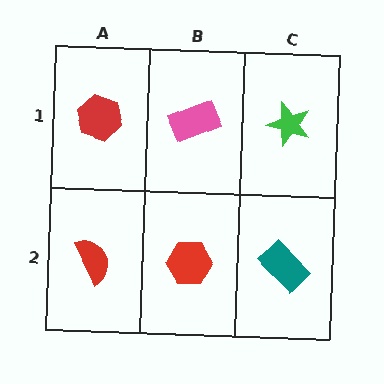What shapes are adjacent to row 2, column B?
A pink rectangle (row 1, column B), a red semicircle (row 2, column A), a teal rectangle (row 2, column C).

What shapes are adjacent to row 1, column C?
A teal rectangle (row 2, column C), a pink rectangle (row 1, column B).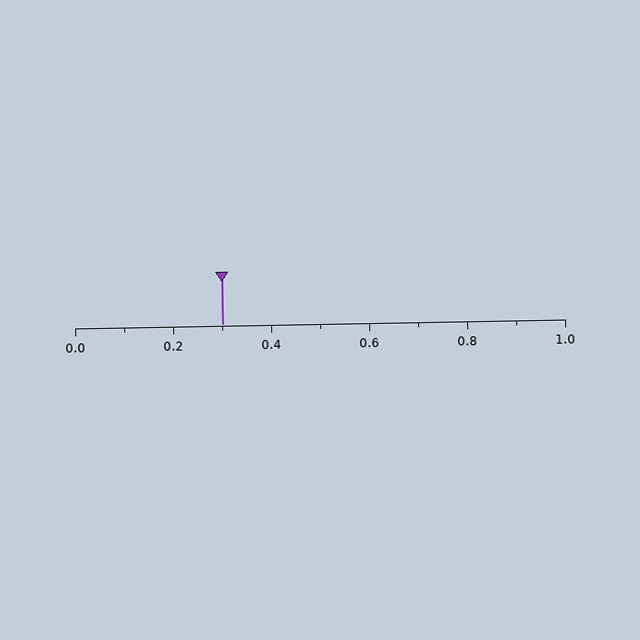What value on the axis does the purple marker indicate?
The marker indicates approximately 0.3.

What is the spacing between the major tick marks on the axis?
The major ticks are spaced 0.2 apart.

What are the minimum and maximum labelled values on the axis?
The axis runs from 0.0 to 1.0.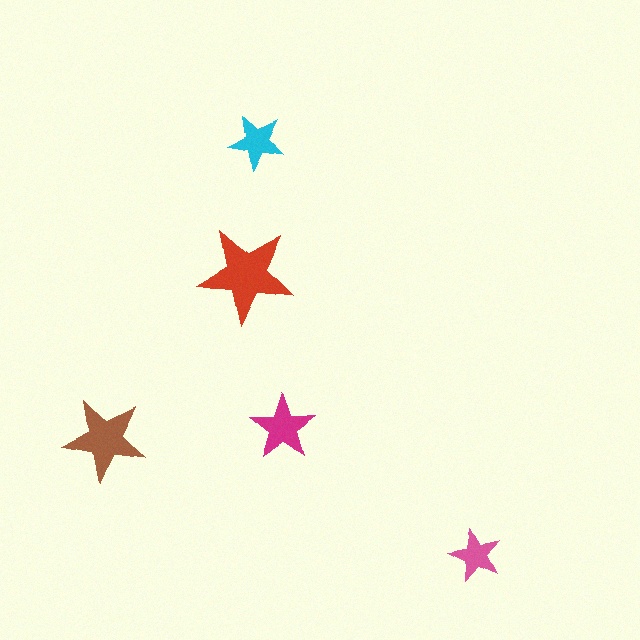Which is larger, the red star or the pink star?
The red one.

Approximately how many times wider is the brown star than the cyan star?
About 1.5 times wider.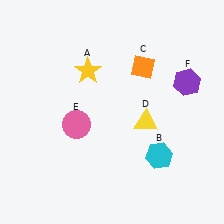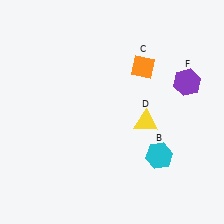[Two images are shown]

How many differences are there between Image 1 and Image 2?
There are 2 differences between the two images.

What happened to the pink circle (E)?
The pink circle (E) was removed in Image 2. It was in the bottom-left area of Image 1.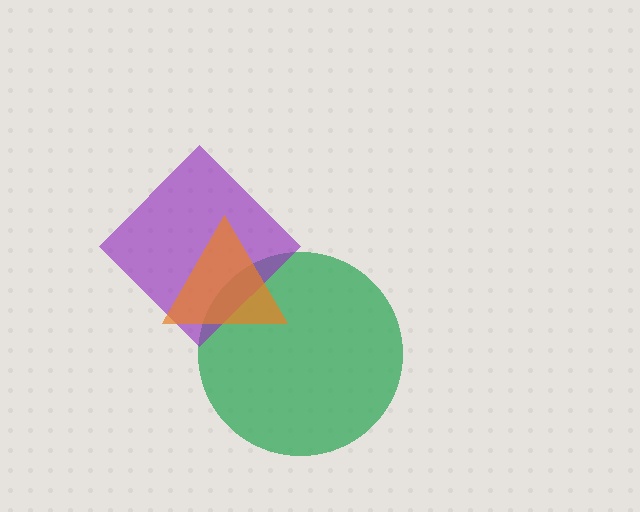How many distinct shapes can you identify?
There are 3 distinct shapes: a green circle, a purple diamond, an orange triangle.